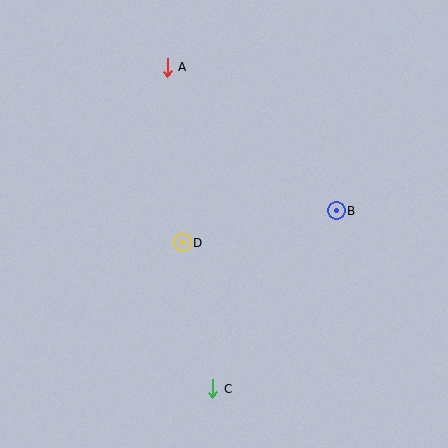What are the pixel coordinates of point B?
Point B is at (336, 211).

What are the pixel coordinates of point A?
Point A is at (167, 67).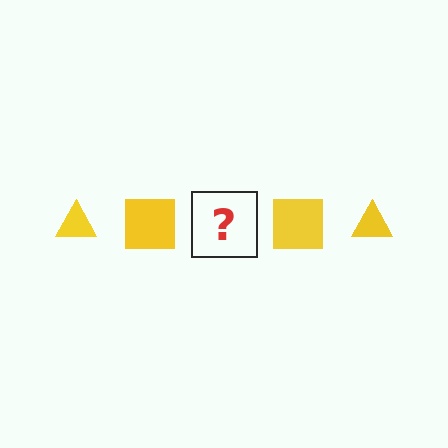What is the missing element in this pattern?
The missing element is a yellow triangle.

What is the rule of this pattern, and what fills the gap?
The rule is that the pattern cycles through triangle, square shapes in yellow. The gap should be filled with a yellow triangle.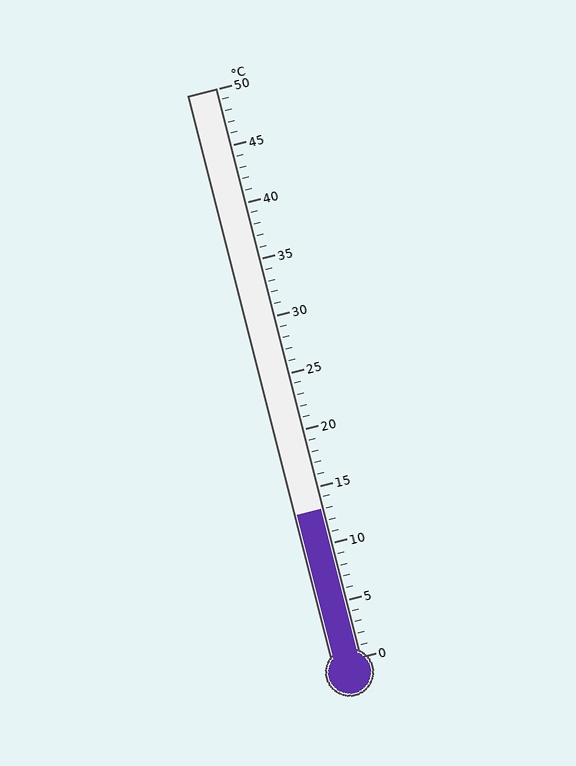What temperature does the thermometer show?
The thermometer shows approximately 13°C.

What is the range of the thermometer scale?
The thermometer scale ranges from 0°C to 50°C.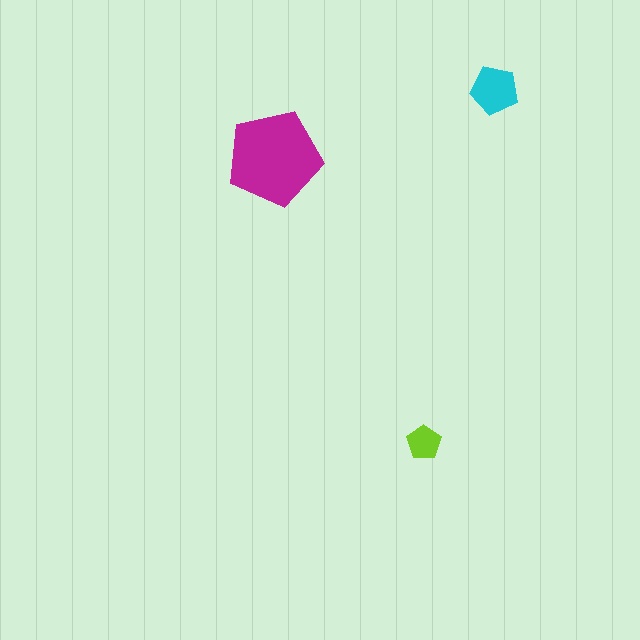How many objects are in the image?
There are 3 objects in the image.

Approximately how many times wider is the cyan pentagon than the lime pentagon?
About 1.5 times wider.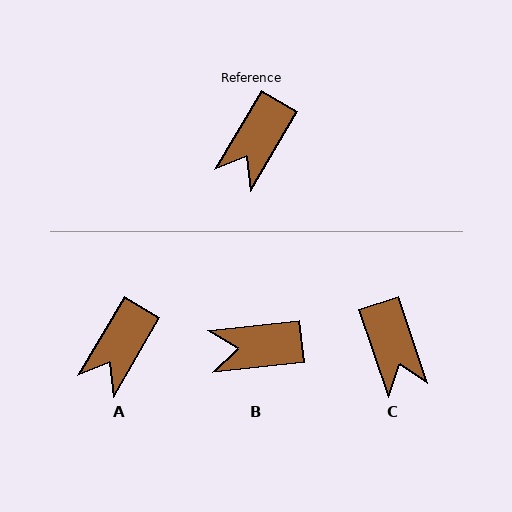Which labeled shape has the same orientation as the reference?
A.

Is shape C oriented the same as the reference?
No, it is off by about 49 degrees.